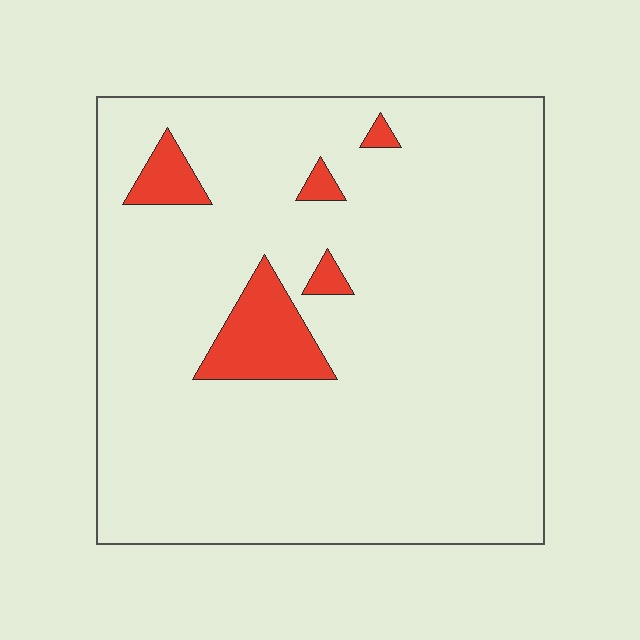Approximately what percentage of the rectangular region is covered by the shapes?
Approximately 10%.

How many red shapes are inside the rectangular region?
5.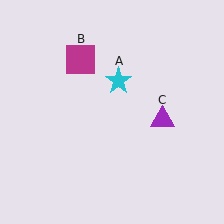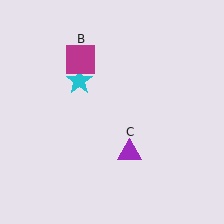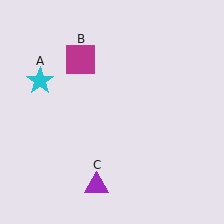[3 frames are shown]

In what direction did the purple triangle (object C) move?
The purple triangle (object C) moved down and to the left.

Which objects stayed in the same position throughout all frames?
Magenta square (object B) remained stationary.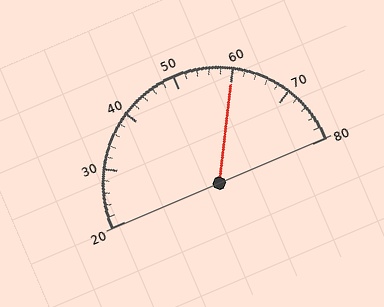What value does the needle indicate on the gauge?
The needle indicates approximately 60.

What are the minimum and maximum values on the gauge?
The gauge ranges from 20 to 80.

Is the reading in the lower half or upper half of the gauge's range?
The reading is in the upper half of the range (20 to 80).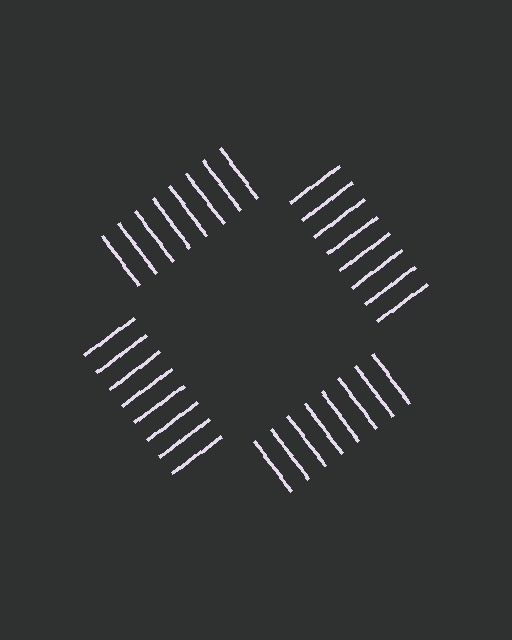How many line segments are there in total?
32 — 8 along each of the 4 edges.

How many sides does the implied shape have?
4 sides — the line-ends trace a square.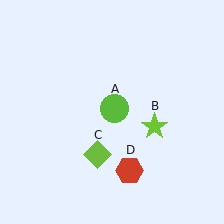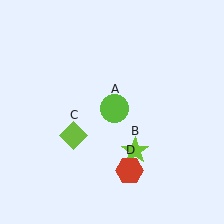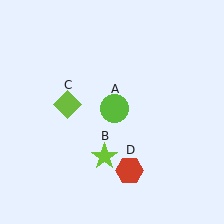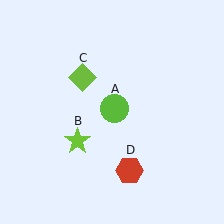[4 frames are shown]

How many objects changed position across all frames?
2 objects changed position: lime star (object B), lime diamond (object C).